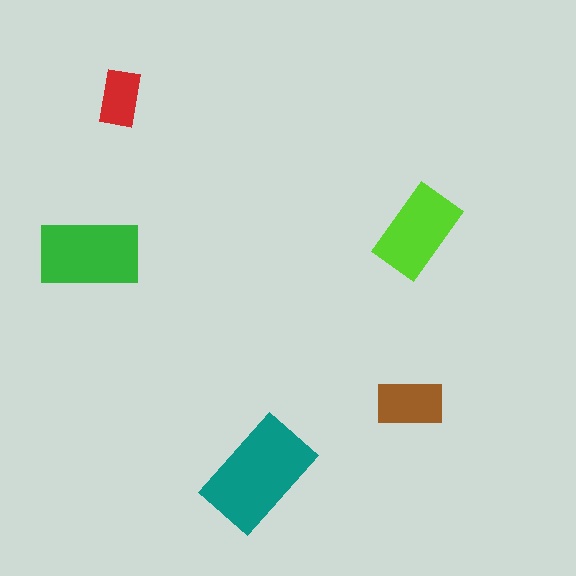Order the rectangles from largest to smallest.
the teal one, the green one, the lime one, the brown one, the red one.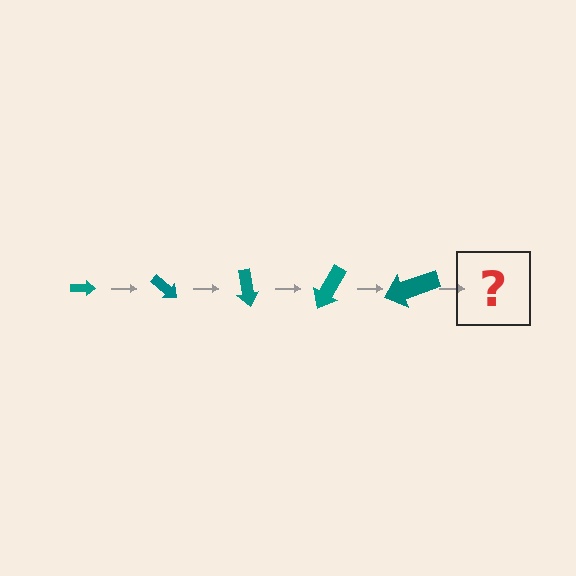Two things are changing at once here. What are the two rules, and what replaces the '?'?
The two rules are that the arrow grows larger each step and it rotates 40 degrees each step. The '?' should be an arrow, larger than the previous one and rotated 200 degrees from the start.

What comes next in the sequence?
The next element should be an arrow, larger than the previous one and rotated 200 degrees from the start.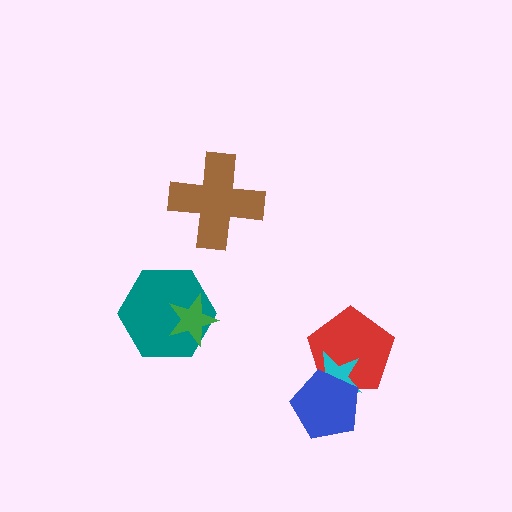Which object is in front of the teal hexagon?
The green star is in front of the teal hexagon.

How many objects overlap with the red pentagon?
2 objects overlap with the red pentagon.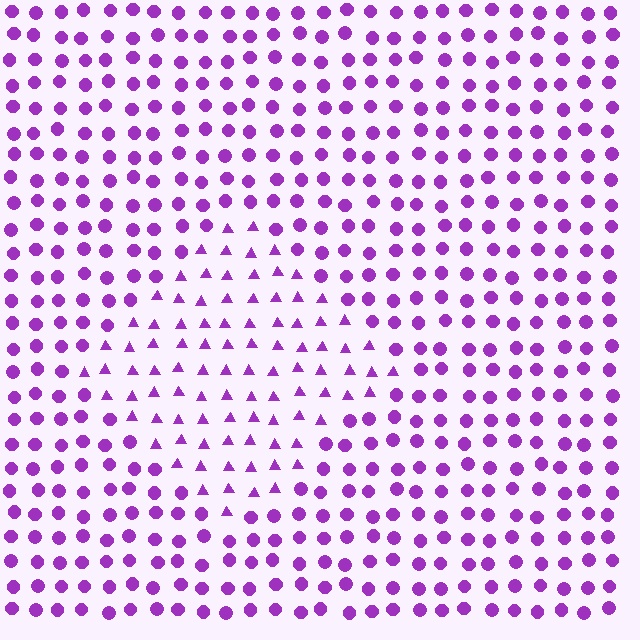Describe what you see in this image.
The image is filled with small purple elements arranged in a uniform grid. A diamond-shaped region contains triangles, while the surrounding area contains circles. The boundary is defined purely by the change in element shape.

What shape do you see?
I see a diamond.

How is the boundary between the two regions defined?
The boundary is defined by a change in element shape: triangles inside vs. circles outside. All elements share the same color and spacing.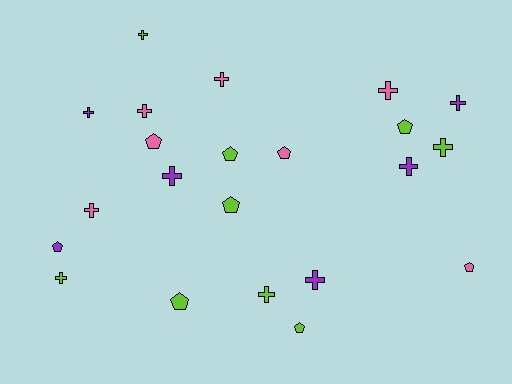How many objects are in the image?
There are 22 objects.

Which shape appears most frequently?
Cross, with 13 objects.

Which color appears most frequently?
Lime, with 9 objects.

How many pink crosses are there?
There are 4 pink crosses.